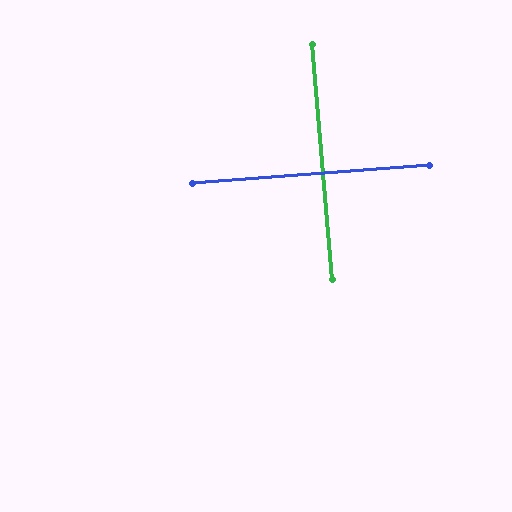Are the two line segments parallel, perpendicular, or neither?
Perpendicular — they meet at approximately 89°.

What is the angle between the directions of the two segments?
Approximately 89 degrees.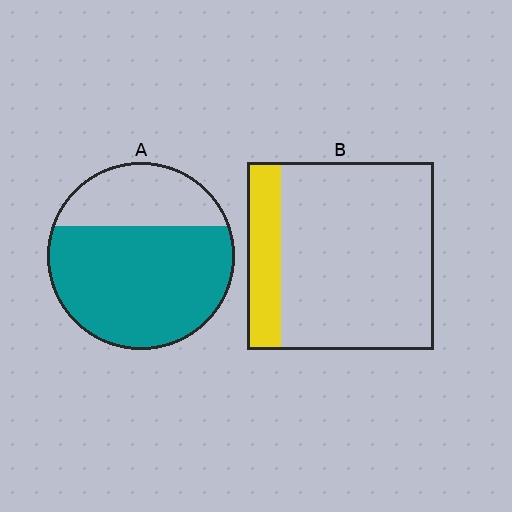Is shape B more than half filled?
No.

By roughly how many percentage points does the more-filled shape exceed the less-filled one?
By roughly 50 percentage points (A over B).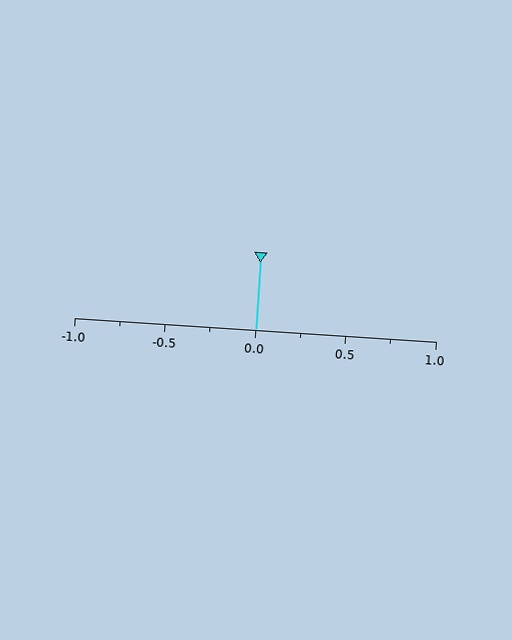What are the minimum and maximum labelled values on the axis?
The axis runs from -1.0 to 1.0.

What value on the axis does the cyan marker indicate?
The marker indicates approximately 0.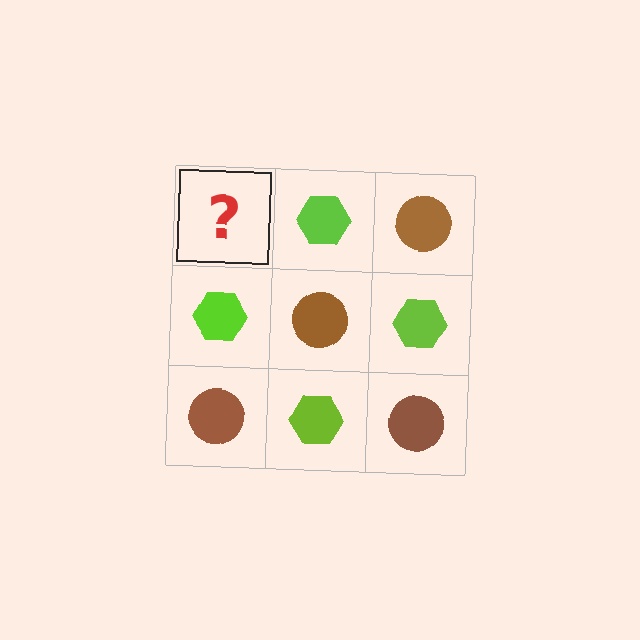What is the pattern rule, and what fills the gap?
The rule is that it alternates brown circle and lime hexagon in a checkerboard pattern. The gap should be filled with a brown circle.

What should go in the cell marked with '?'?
The missing cell should contain a brown circle.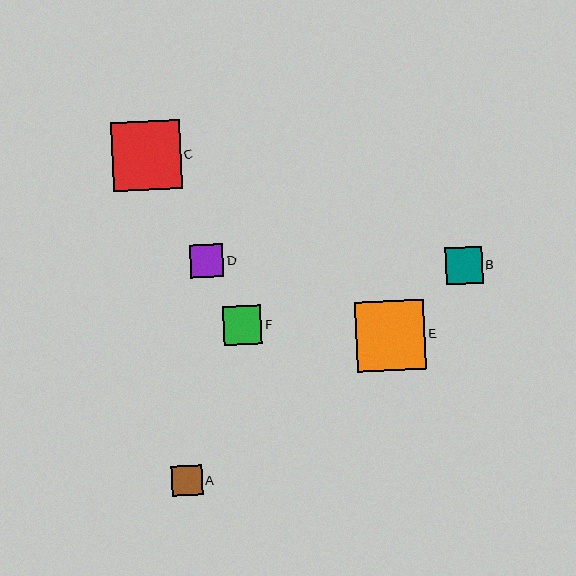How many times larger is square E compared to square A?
Square E is approximately 2.3 times the size of square A.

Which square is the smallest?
Square A is the smallest with a size of approximately 31 pixels.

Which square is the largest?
Square E is the largest with a size of approximately 70 pixels.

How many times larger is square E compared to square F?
Square E is approximately 1.8 times the size of square F.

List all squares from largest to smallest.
From largest to smallest: E, C, F, B, D, A.